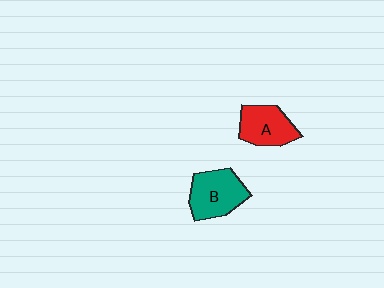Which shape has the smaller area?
Shape A (red).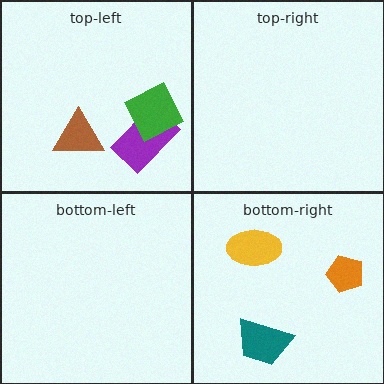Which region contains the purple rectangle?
The top-left region.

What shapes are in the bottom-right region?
The teal trapezoid, the yellow ellipse, the orange pentagon.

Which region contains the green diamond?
The top-left region.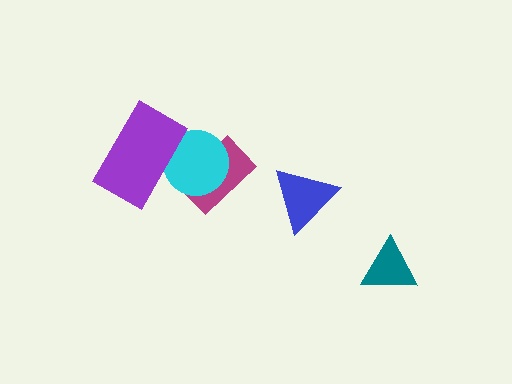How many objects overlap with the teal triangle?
0 objects overlap with the teal triangle.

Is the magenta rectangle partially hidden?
Yes, it is partially covered by another shape.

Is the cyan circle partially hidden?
Yes, it is partially covered by another shape.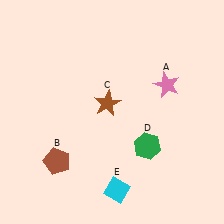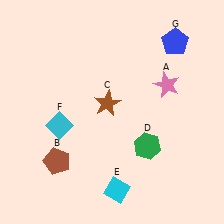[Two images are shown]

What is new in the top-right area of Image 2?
A blue pentagon (G) was added in the top-right area of Image 2.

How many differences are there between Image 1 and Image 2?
There are 2 differences between the two images.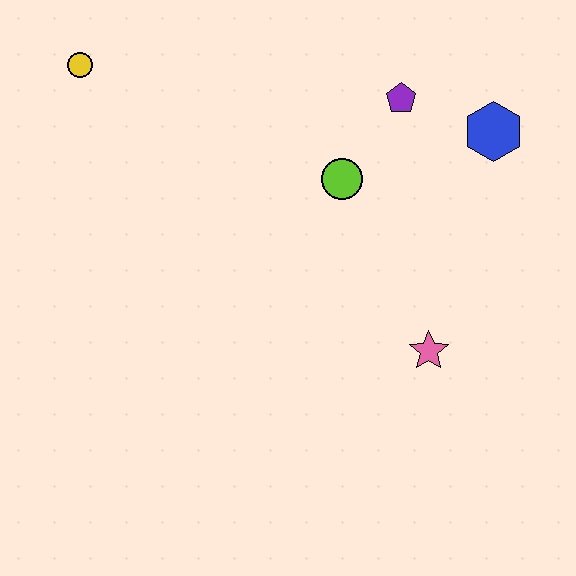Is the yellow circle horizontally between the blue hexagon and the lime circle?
No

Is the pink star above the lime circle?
No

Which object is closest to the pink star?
The lime circle is closest to the pink star.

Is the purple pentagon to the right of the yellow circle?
Yes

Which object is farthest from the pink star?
The yellow circle is farthest from the pink star.